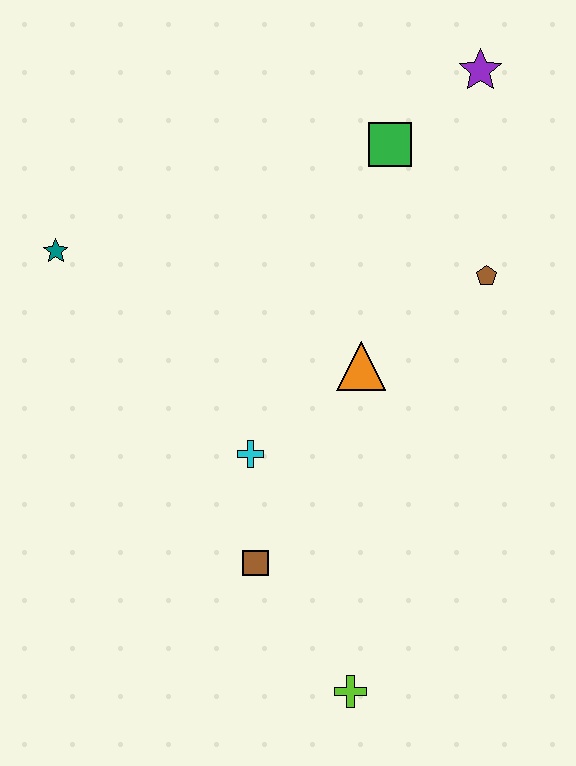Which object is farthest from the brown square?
The purple star is farthest from the brown square.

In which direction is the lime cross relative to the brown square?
The lime cross is below the brown square.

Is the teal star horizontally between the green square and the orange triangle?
No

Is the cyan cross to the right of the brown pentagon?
No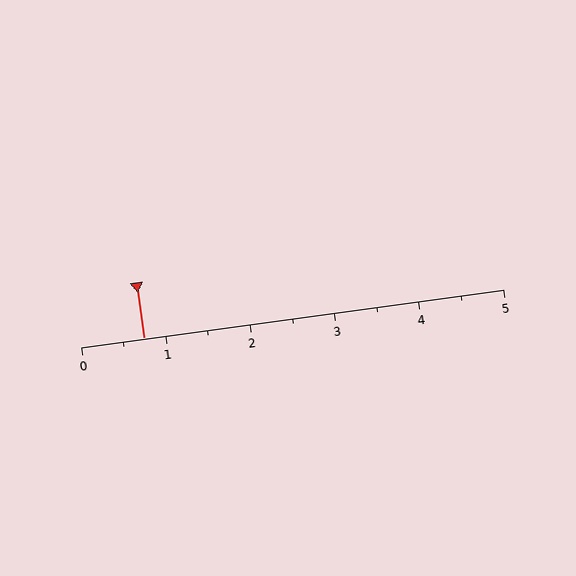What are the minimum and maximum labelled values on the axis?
The axis runs from 0 to 5.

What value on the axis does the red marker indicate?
The marker indicates approximately 0.8.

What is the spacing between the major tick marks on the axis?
The major ticks are spaced 1 apart.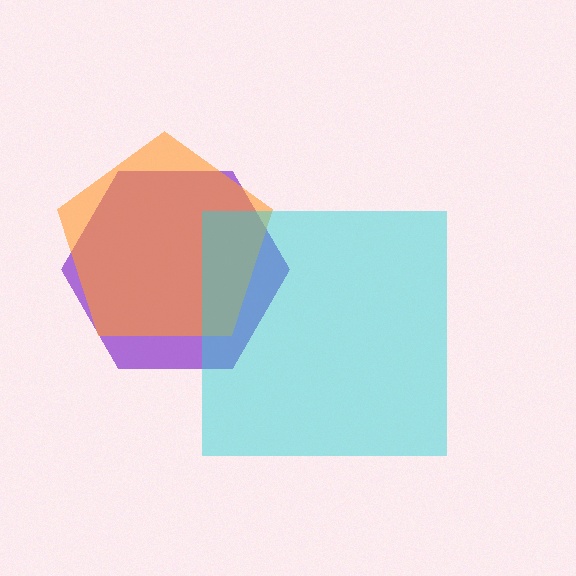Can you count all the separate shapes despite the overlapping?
Yes, there are 3 separate shapes.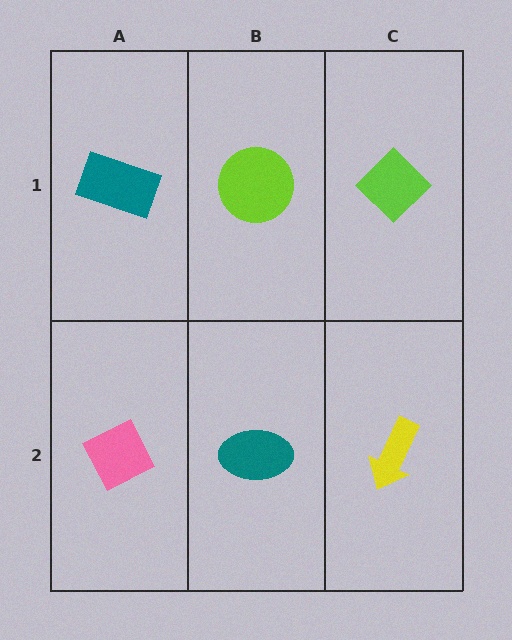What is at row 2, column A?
A pink diamond.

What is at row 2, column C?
A yellow arrow.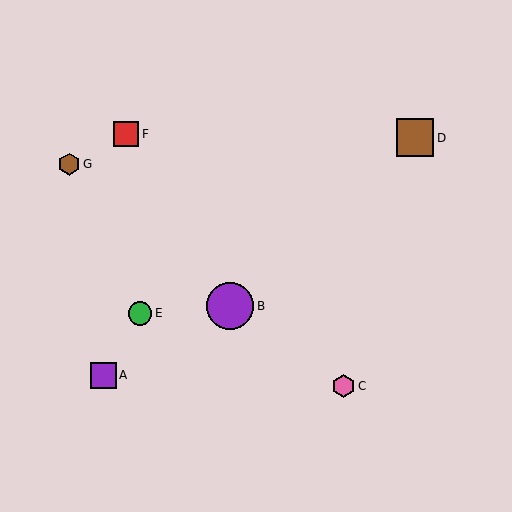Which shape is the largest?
The purple circle (labeled B) is the largest.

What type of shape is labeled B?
Shape B is a purple circle.